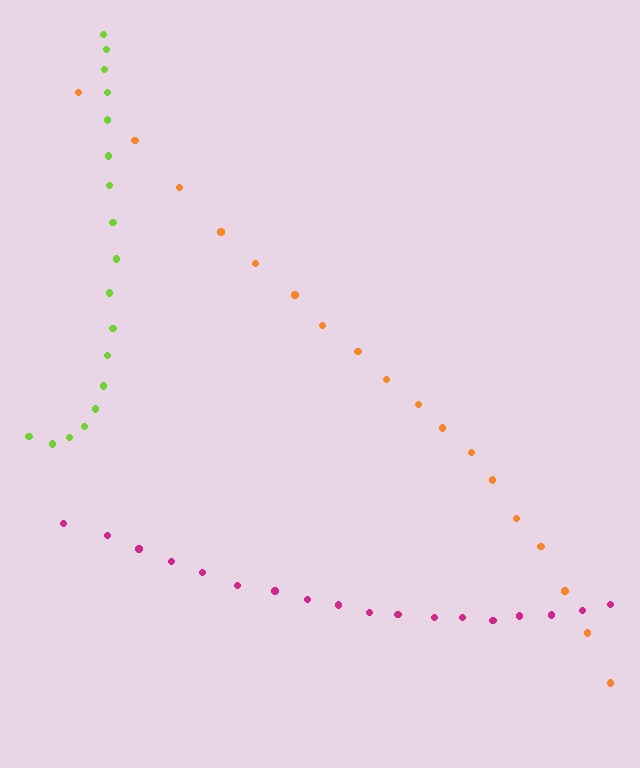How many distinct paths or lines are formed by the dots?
There are 3 distinct paths.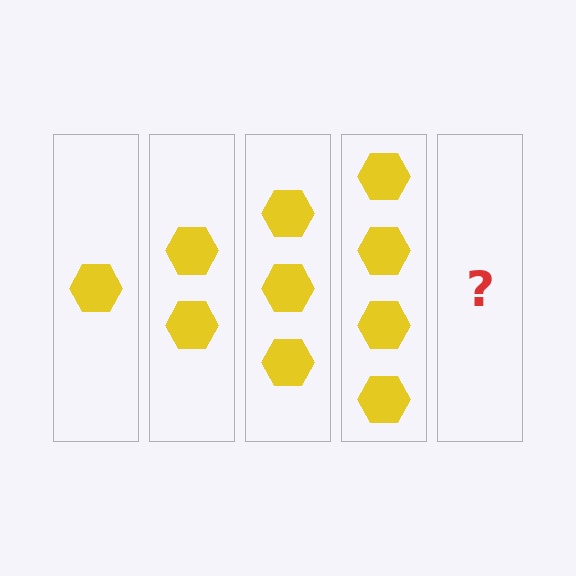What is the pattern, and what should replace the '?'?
The pattern is that each step adds one more hexagon. The '?' should be 5 hexagons.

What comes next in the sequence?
The next element should be 5 hexagons.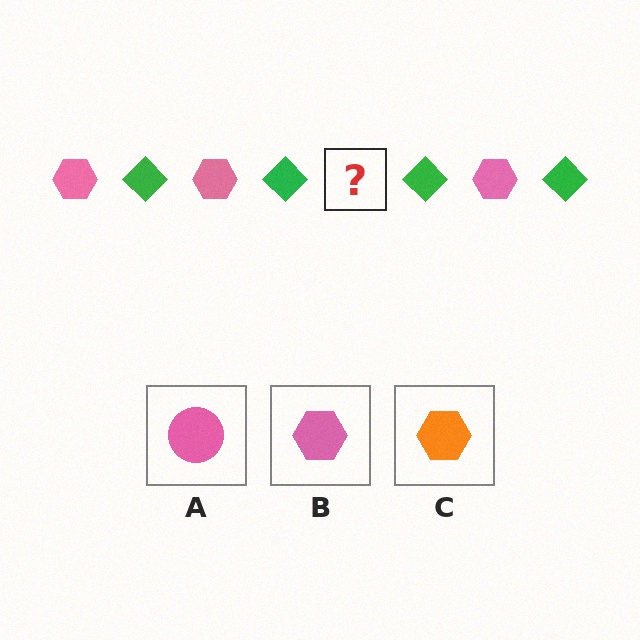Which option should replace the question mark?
Option B.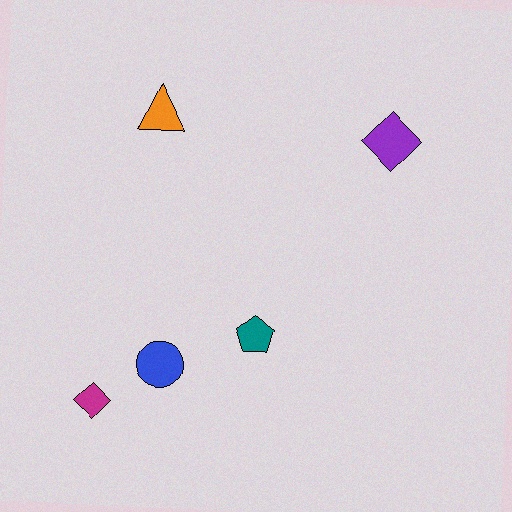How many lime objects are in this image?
There are no lime objects.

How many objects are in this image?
There are 5 objects.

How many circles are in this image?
There is 1 circle.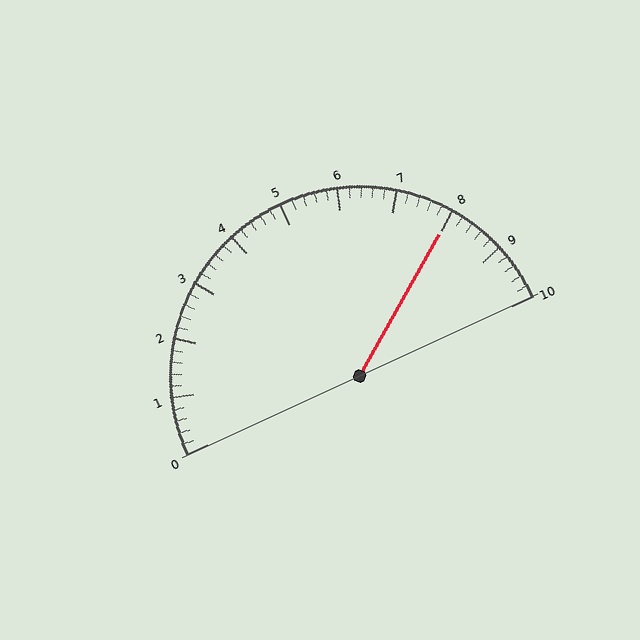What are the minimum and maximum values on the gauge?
The gauge ranges from 0 to 10.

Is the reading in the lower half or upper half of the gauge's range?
The reading is in the upper half of the range (0 to 10).